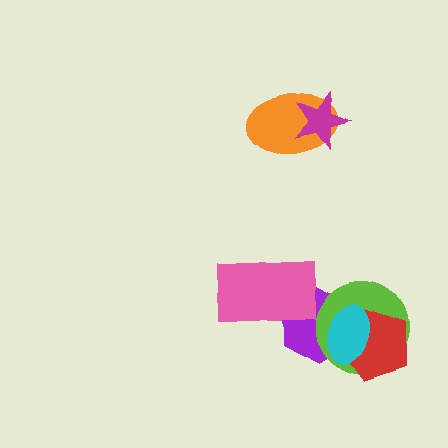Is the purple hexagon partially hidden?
Yes, it is partially covered by another shape.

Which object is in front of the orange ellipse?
The magenta star is in front of the orange ellipse.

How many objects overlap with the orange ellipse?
1 object overlaps with the orange ellipse.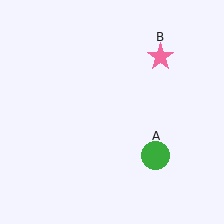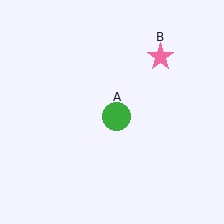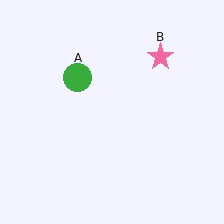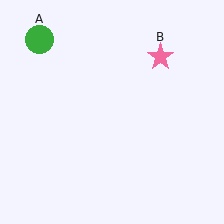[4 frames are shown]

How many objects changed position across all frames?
1 object changed position: green circle (object A).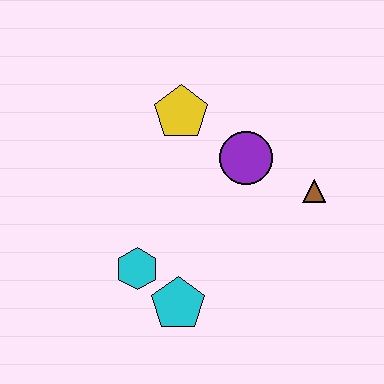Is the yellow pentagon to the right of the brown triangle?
No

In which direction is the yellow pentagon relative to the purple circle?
The yellow pentagon is to the left of the purple circle.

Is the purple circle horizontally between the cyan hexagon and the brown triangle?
Yes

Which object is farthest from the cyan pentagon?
The yellow pentagon is farthest from the cyan pentagon.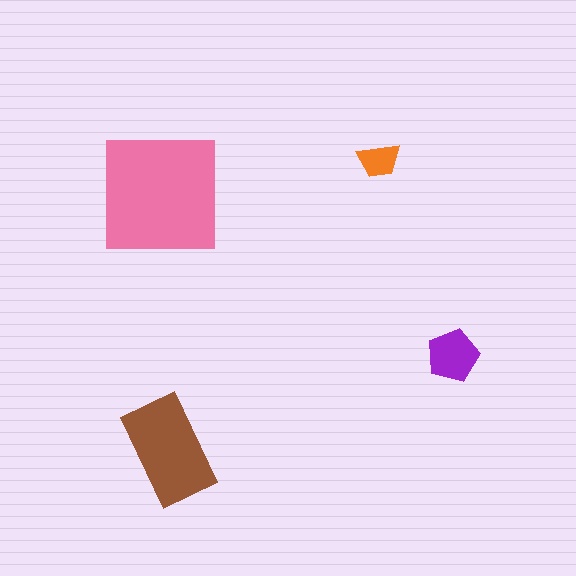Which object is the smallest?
The orange trapezoid.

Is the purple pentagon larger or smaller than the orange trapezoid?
Larger.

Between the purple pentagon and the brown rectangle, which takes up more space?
The brown rectangle.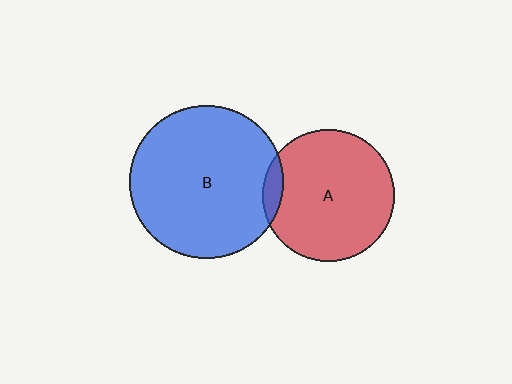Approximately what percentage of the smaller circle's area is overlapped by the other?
Approximately 5%.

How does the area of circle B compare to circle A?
Approximately 1.4 times.